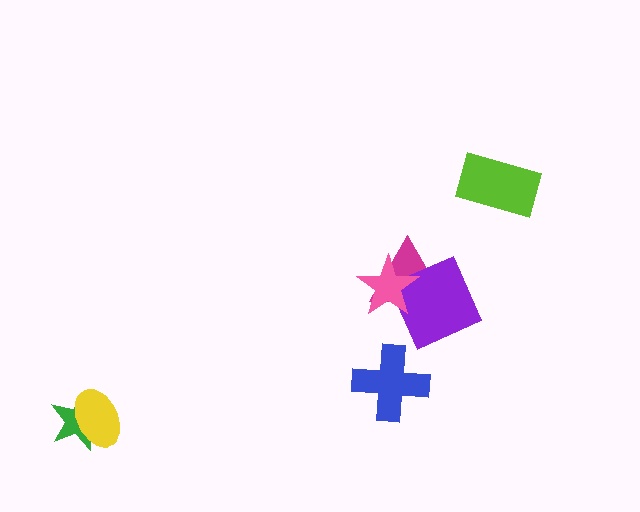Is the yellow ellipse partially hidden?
No, no other shape covers it.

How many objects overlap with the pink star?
2 objects overlap with the pink star.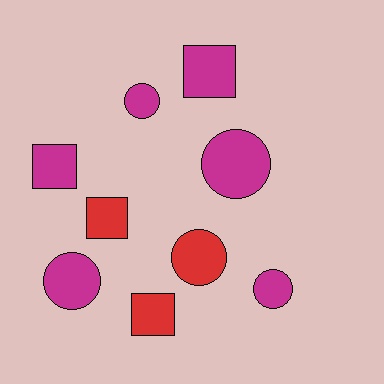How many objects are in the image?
There are 9 objects.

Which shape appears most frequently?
Circle, with 5 objects.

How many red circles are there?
There is 1 red circle.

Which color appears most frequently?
Magenta, with 6 objects.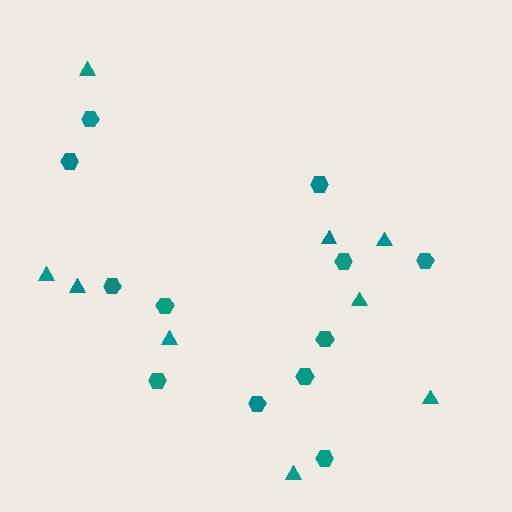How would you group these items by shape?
There are 2 groups: one group of triangles (9) and one group of hexagons (12).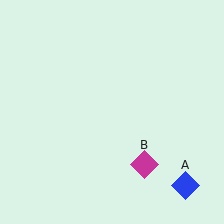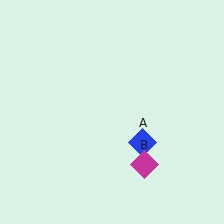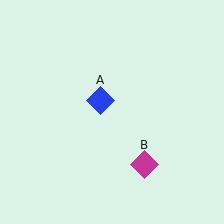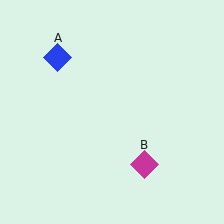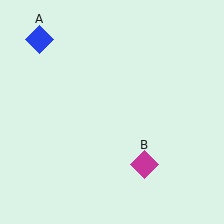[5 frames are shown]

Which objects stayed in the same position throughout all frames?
Magenta diamond (object B) remained stationary.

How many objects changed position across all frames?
1 object changed position: blue diamond (object A).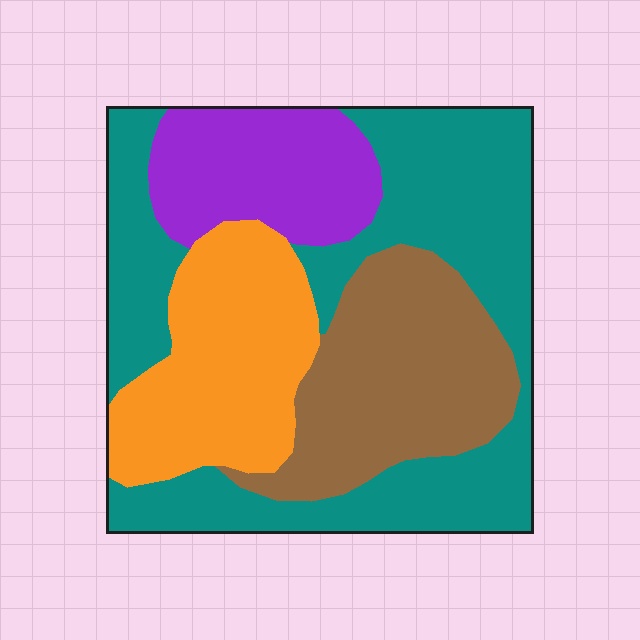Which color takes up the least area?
Purple, at roughly 15%.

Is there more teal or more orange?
Teal.